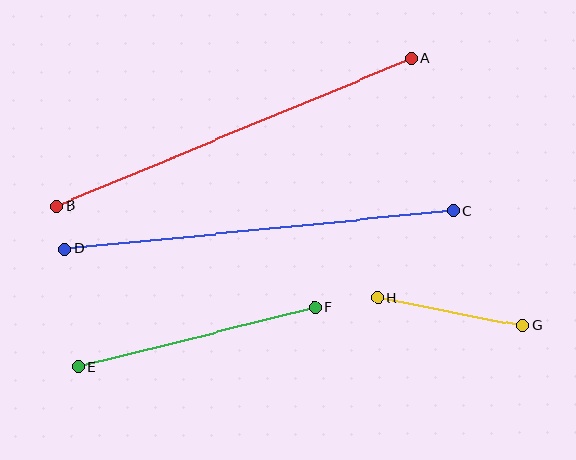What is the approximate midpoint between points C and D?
The midpoint is at approximately (259, 230) pixels.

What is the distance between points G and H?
The distance is approximately 147 pixels.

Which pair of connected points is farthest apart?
Points C and D are farthest apart.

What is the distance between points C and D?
The distance is approximately 390 pixels.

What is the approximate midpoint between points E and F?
The midpoint is at approximately (196, 337) pixels.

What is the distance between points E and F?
The distance is approximately 244 pixels.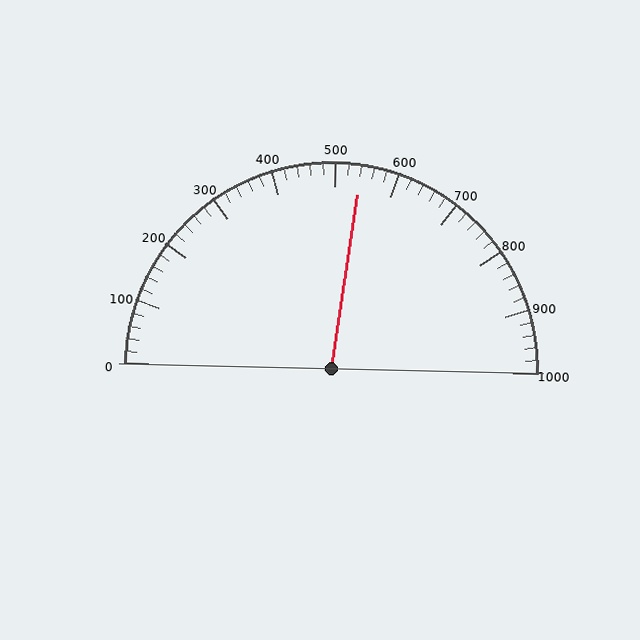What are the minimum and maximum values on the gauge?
The gauge ranges from 0 to 1000.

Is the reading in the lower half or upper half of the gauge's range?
The reading is in the upper half of the range (0 to 1000).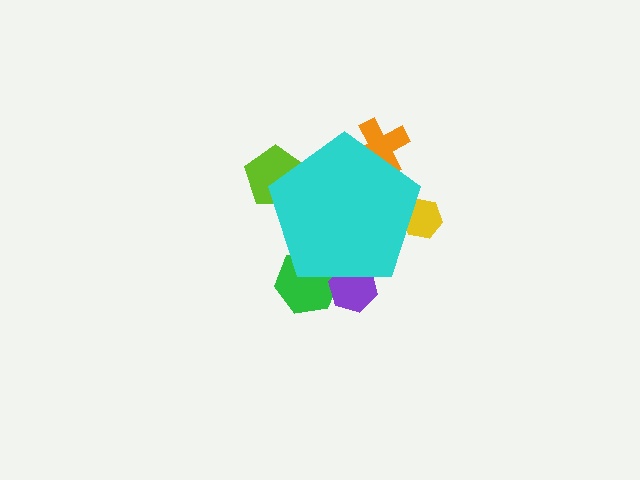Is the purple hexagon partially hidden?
Yes, the purple hexagon is partially hidden behind the cyan pentagon.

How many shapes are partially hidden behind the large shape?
5 shapes are partially hidden.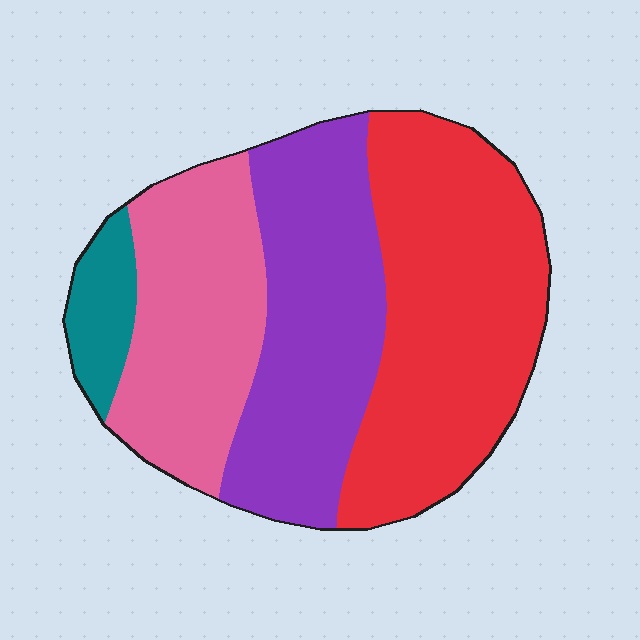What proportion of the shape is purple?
Purple covers 30% of the shape.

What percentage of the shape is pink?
Pink covers roughly 25% of the shape.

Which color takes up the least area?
Teal, at roughly 5%.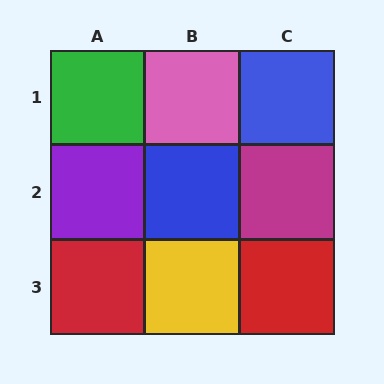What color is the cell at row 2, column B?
Blue.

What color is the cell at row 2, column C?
Magenta.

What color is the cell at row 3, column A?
Red.